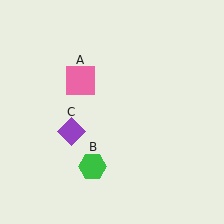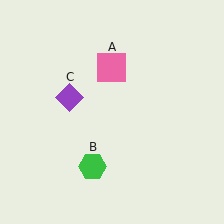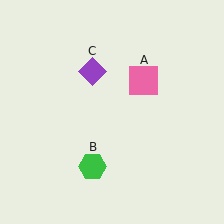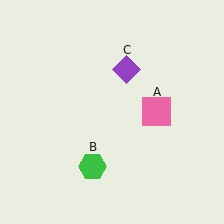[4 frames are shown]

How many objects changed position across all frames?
2 objects changed position: pink square (object A), purple diamond (object C).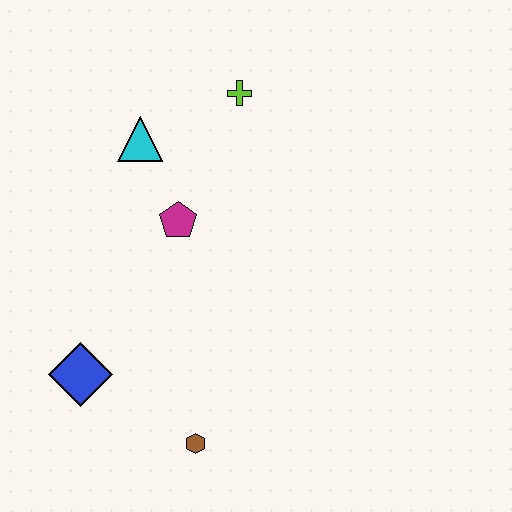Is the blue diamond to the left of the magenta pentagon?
Yes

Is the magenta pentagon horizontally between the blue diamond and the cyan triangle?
No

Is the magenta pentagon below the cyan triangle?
Yes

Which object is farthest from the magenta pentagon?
The brown hexagon is farthest from the magenta pentagon.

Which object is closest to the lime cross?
The cyan triangle is closest to the lime cross.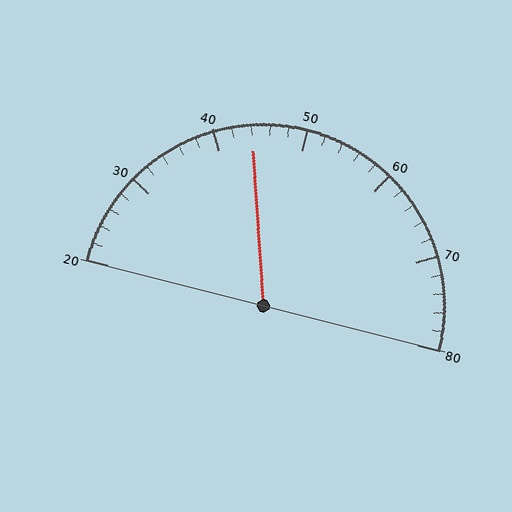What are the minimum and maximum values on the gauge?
The gauge ranges from 20 to 80.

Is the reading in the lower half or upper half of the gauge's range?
The reading is in the lower half of the range (20 to 80).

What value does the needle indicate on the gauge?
The needle indicates approximately 44.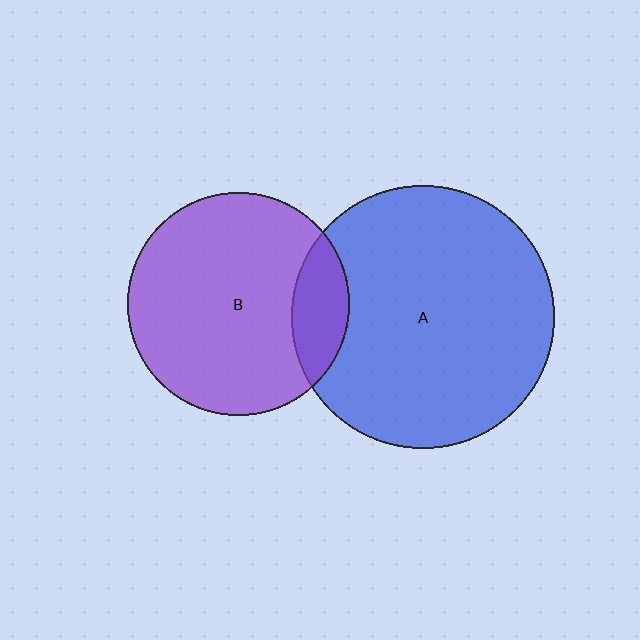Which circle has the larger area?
Circle A (blue).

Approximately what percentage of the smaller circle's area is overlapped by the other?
Approximately 15%.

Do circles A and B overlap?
Yes.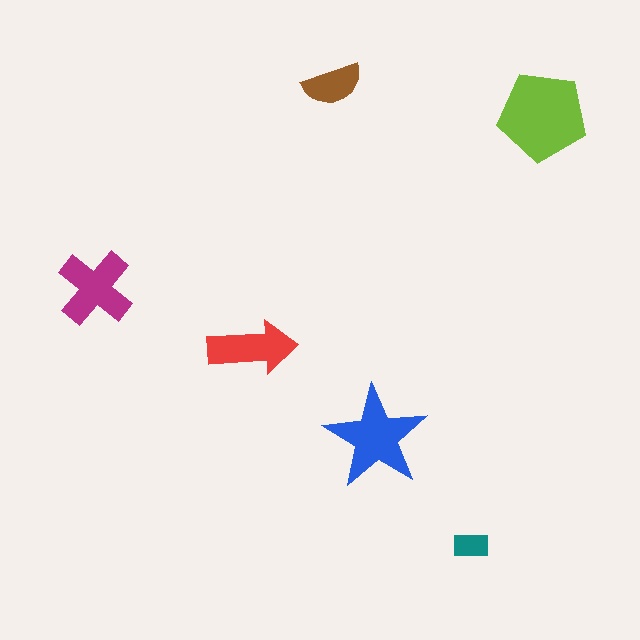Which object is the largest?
The lime pentagon.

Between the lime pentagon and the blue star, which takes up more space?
The lime pentagon.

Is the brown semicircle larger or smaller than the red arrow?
Smaller.